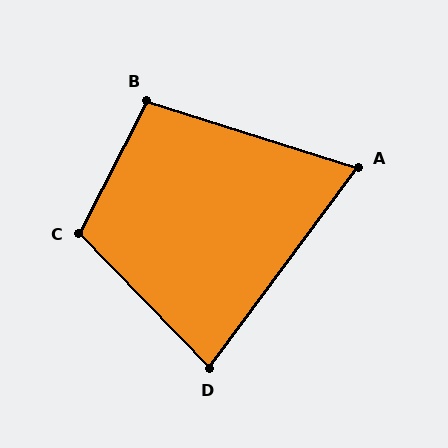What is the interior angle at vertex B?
Approximately 99 degrees (obtuse).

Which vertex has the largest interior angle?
C, at approximately 109 degrees.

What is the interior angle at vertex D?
Approximately 81 degrees (acute).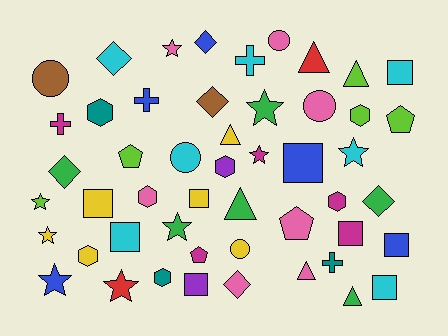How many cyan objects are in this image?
There are 7 cyan objects.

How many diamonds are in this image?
There are 6 diamonds.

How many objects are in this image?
There are 50 objects.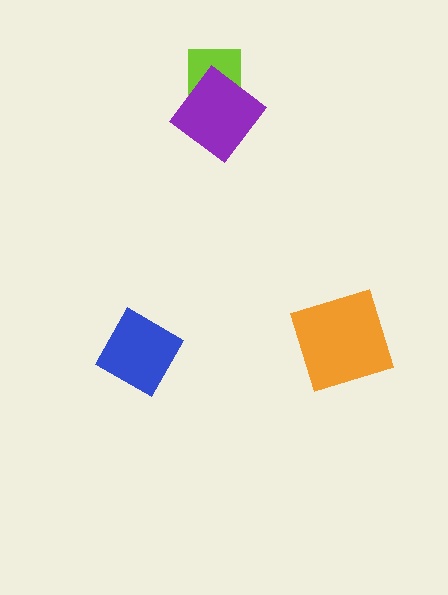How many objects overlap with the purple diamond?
1 object overlaps with the purple diamond.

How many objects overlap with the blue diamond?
0 objects overlap with the blue diamond.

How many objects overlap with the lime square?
1 object overlaps with the lime square.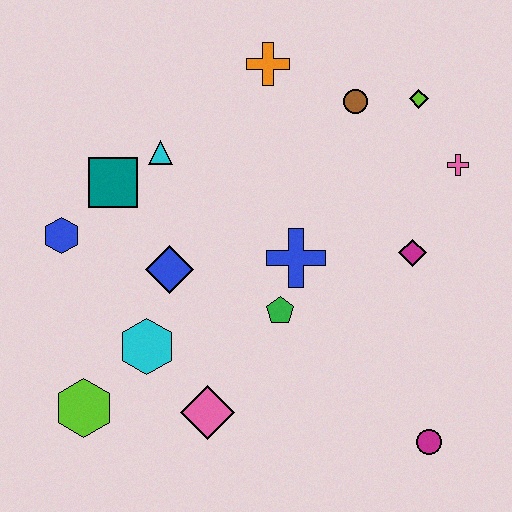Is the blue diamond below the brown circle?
Yes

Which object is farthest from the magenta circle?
The blue hexagon is farthest from the magenta circle.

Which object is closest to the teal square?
The cyan triangle is closest to the teal square.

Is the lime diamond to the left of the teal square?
No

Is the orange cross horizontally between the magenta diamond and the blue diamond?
Yes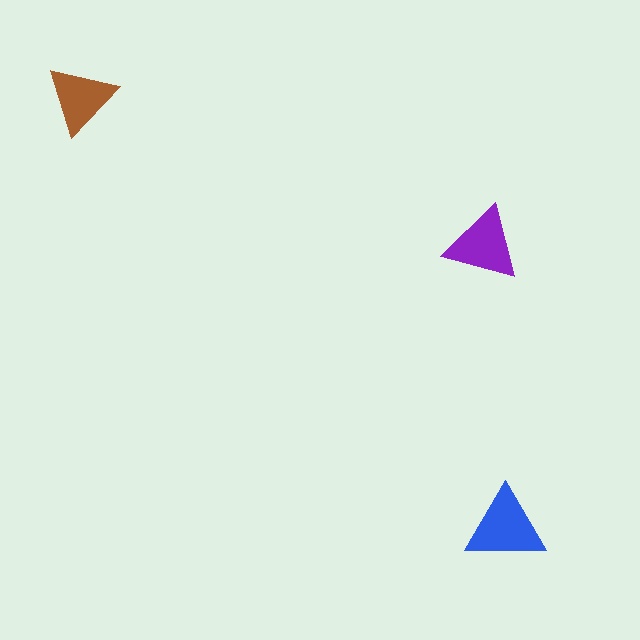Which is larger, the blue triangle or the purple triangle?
The blue one.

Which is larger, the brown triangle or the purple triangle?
The purple one.